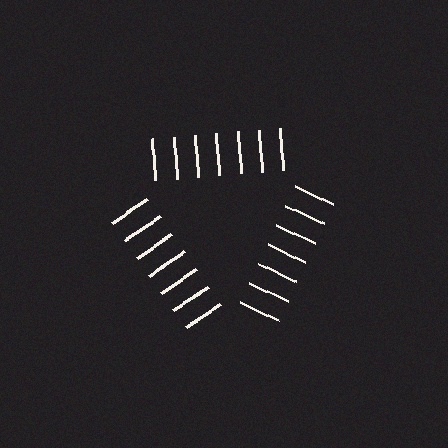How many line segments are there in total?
21 — 7 along each of the 3 edges.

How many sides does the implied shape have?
3 sides — the line-ends trace a triangle.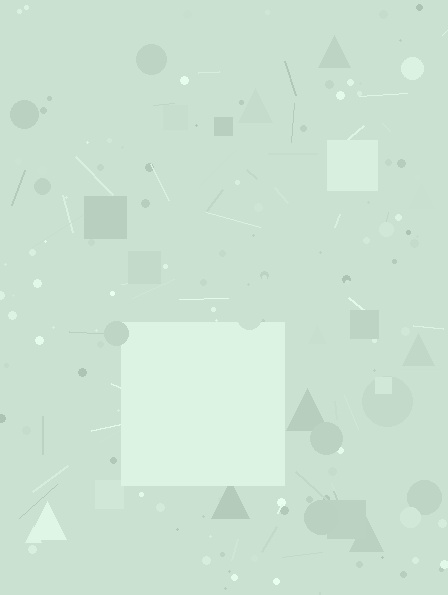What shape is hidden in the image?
A square is hidden in the image.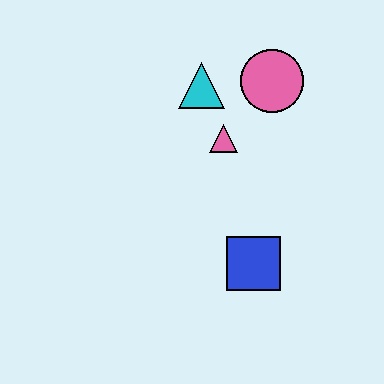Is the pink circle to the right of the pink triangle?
Yes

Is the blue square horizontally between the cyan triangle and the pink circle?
Yes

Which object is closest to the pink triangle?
The cyan triangle is closest to the pink triangle.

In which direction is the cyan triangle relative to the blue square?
The cyan triangle is above the blue square.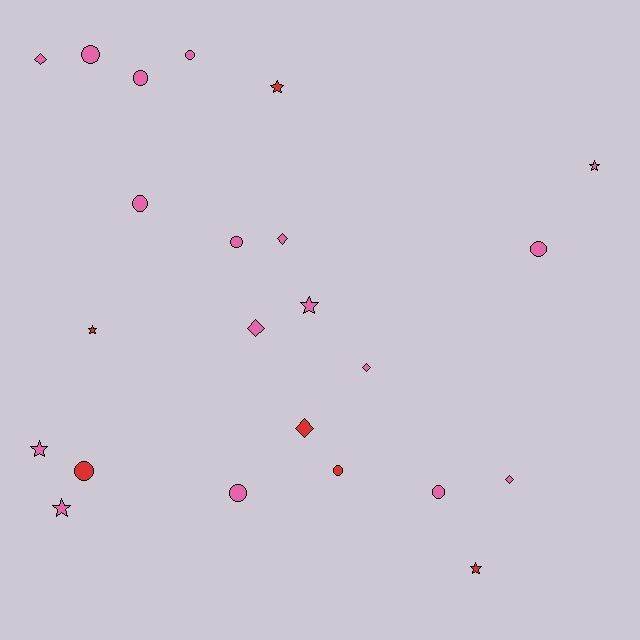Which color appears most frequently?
Pink, with 17 objects.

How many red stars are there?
There are 3 red stars.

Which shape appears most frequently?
Circle, with 10 objects.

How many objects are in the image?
There are 23 objects.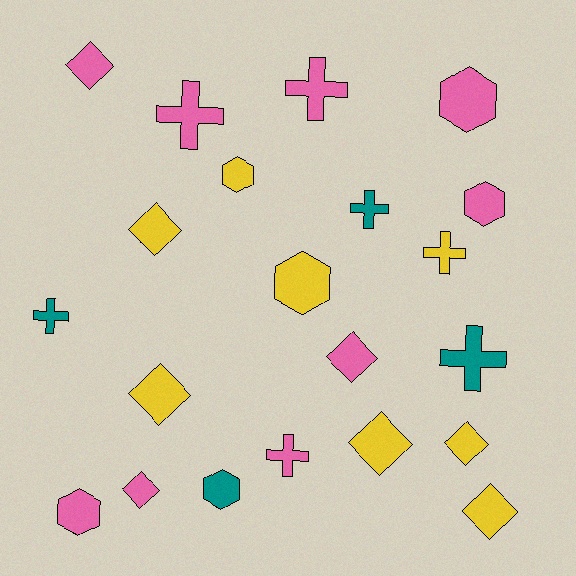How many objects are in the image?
There are 21 objects.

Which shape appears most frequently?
Diamond, with 8 objects.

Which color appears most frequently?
Pink, with 9 objects.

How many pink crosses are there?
There are 3 pink crosses.